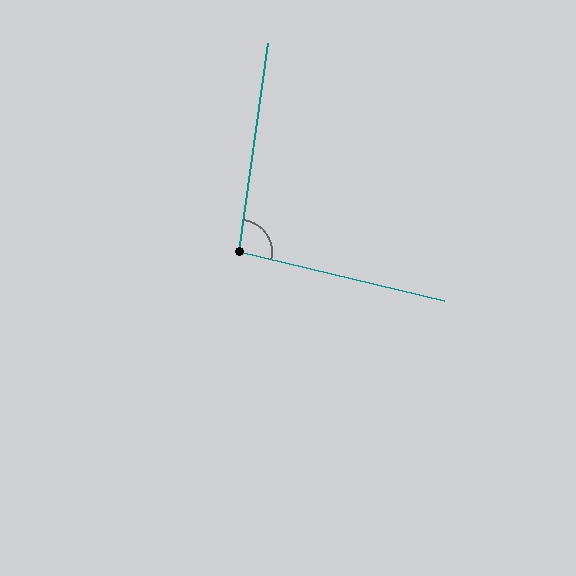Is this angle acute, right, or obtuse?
It is obtuse.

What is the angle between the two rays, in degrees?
Approximately 95 degrees.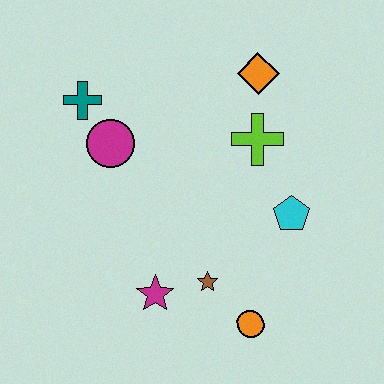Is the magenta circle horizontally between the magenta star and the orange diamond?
No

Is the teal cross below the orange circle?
No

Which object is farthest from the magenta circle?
The orange circle is farthest from the magenta circle.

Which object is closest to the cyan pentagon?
The lime cross is closest to the cyan pentagon.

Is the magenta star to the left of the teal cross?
No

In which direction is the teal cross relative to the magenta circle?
The teal cross is above the magenta circle.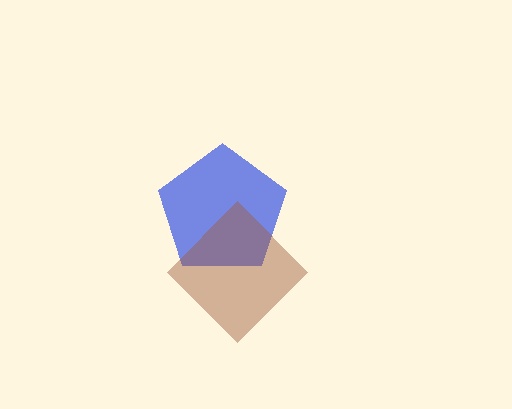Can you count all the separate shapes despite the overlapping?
Yes, there are 2 separate shapes.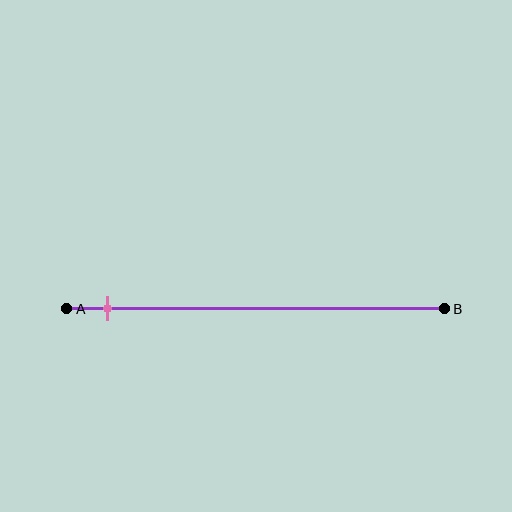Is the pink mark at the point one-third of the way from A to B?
No, the mark is at about 10% from A, not at the 33% one-third point.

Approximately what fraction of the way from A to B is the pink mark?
The pink mark is approximately 10% of the way from A to B.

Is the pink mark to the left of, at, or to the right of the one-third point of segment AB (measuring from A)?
The pink mark is to the left of the one-third point of segment AB.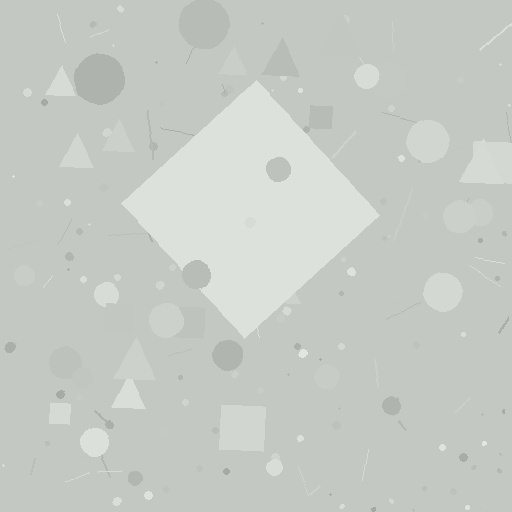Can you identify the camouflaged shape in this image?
The camouflaged shape is a diamond.